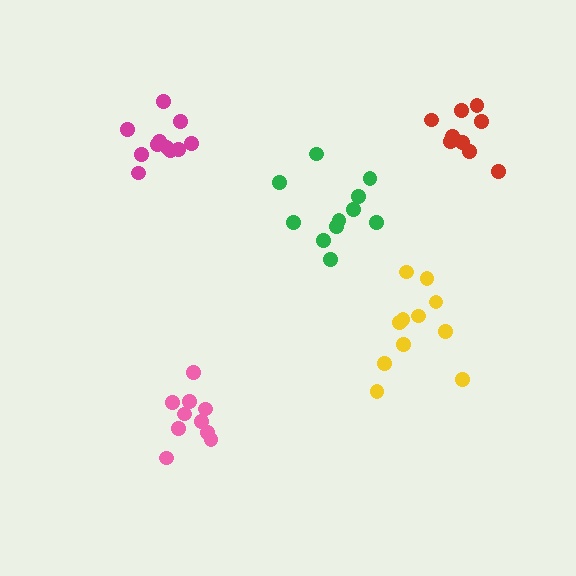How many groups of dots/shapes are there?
There are 5 groups.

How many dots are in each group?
Group 1: 11 dots, Group 2: 10 dots, Group 3: 9 dots, Group 4: 11 dots, Group 5: 11 dots (52 total).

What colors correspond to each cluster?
The clusters are colored: green, pink, red, yellow, magenta.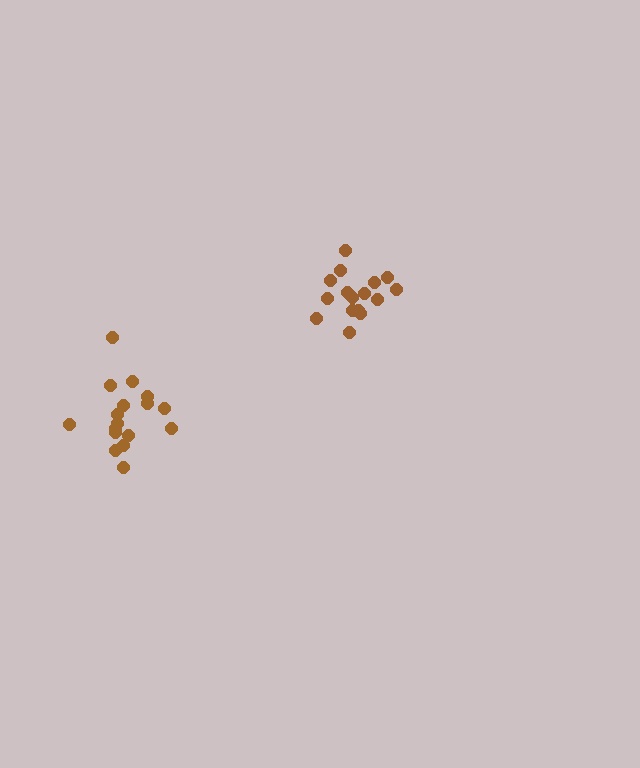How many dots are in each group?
Group 1: 16 dots, Group 2: 17 dots (33 total).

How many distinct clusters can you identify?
There are 2 distinct clusters.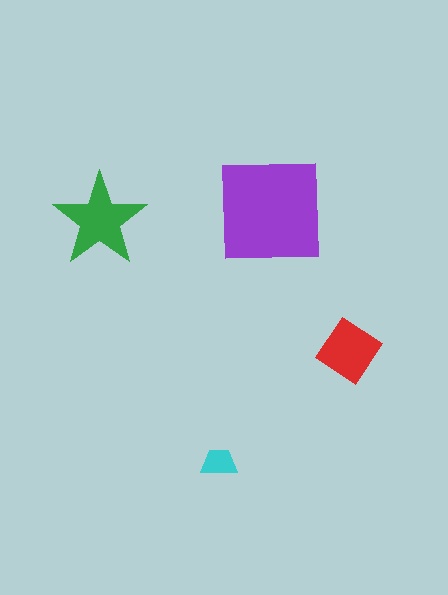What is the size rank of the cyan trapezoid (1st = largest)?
4th.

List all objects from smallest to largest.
The cyan trapezoid, the red diamond, the green star, the purple square.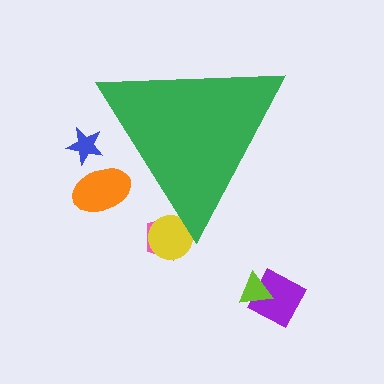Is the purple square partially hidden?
No, the purple square is fully visible.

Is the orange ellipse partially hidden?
Yes, the orange ellipse is partially hidden behind the green triangle.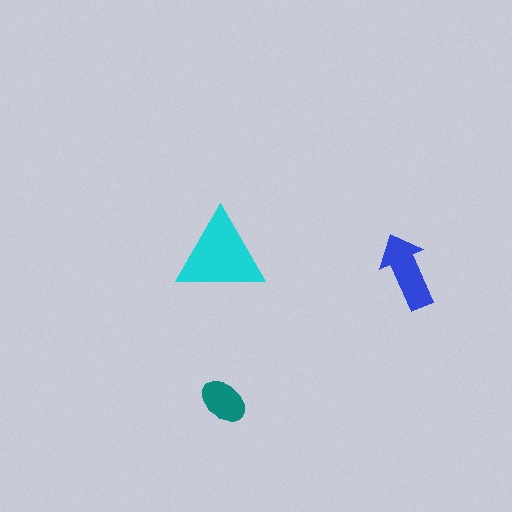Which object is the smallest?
The teal ellipse.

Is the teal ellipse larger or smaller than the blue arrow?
Smaller.